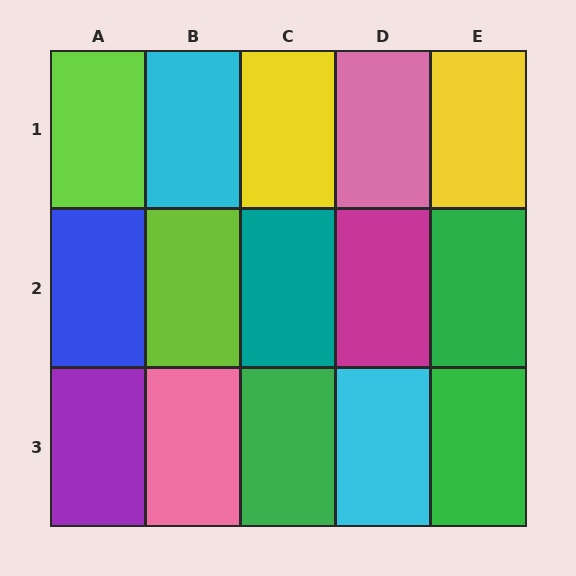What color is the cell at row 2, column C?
Teal.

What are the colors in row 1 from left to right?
Lime, cyan, yellow, pink, yellow.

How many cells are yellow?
2 cells are yellow.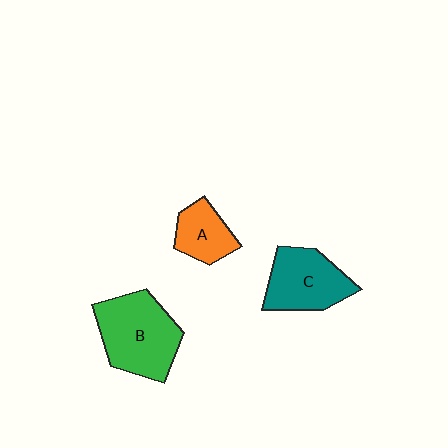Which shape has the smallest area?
Shape A (orange).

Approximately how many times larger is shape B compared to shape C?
Approximately 1.3 times.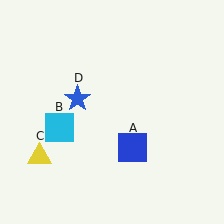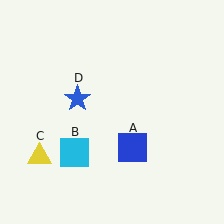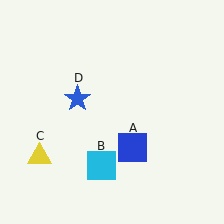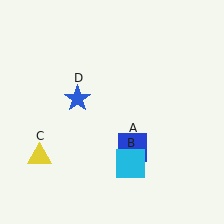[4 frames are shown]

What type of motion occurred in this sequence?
The cyan square (object B) rotated counterclockwise around the center of the scene.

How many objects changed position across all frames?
1 object changed position: cyan square (object B).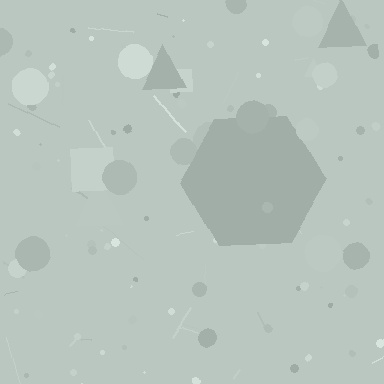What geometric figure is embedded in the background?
A hexagon is embedded in the background.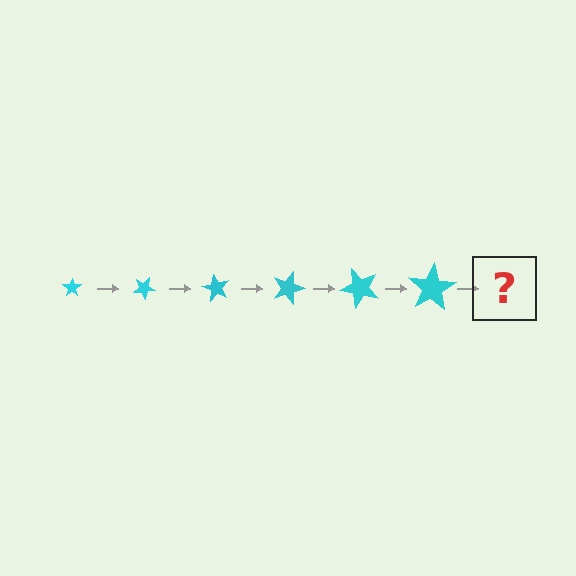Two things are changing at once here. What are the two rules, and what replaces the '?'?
The two rules are that the star grows larger each step and it rotates 30 degrees each step. The '?' should be a star, larger than the previous one and rotated 180 degrees from the start.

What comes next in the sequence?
The next element should be a star, larger than the previous one and rotated 180 degrees from the start.